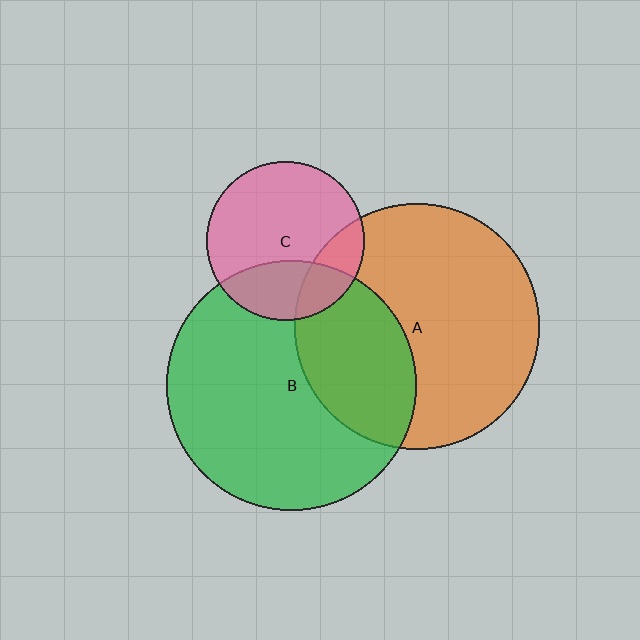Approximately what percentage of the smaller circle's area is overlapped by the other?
Approximately 20%.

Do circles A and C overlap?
Yes.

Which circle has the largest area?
Circle B (green).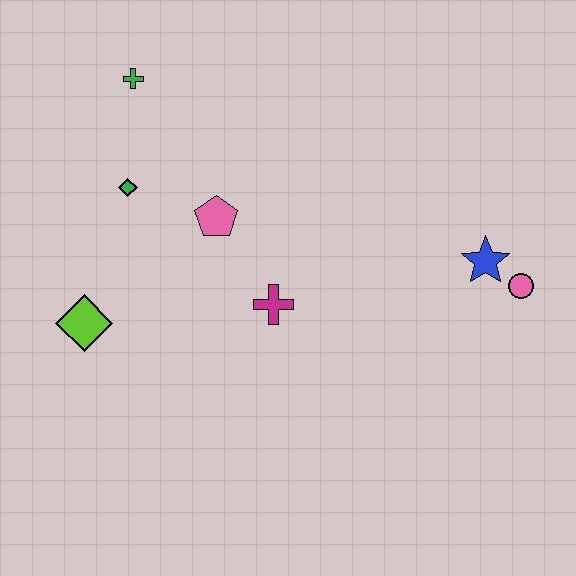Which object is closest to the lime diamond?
The green diamond is closest to the lime diamond.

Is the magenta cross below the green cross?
Yes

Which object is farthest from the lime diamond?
The pink circle is farthest from the lime diamond.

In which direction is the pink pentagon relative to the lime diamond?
The pink pentagon is to the right of the lime diamond.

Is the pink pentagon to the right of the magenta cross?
No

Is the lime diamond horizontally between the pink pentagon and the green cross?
No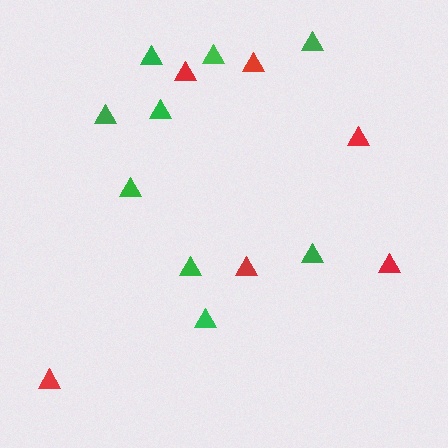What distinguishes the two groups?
There are 2 groups: one group of red triangles (6) and one group of green triangles (9).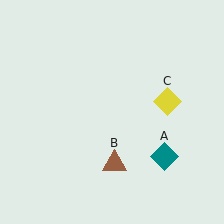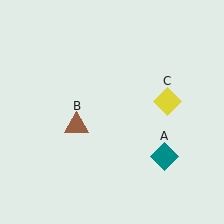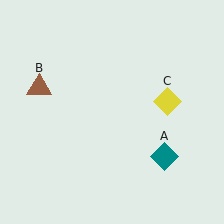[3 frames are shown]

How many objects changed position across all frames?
1 object changed position: brown triangle (object B).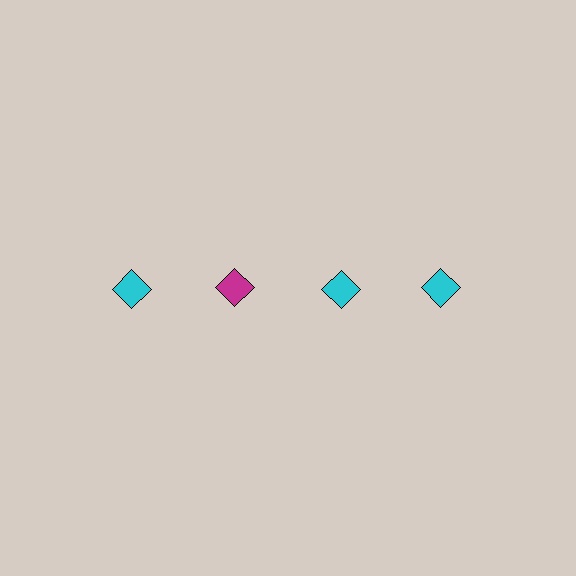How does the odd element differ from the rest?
It has a different color: magenta instead of cyan.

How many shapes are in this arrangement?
There are 4 shapes arranged in a grid pattern.